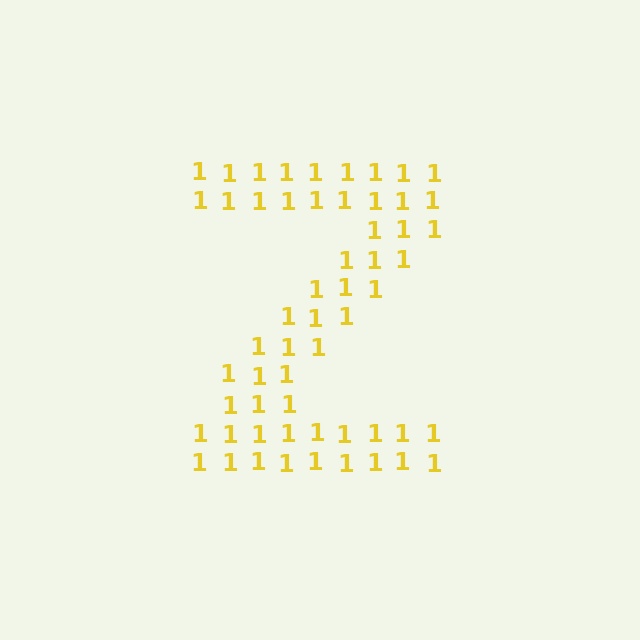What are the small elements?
The small elements are digit 1's.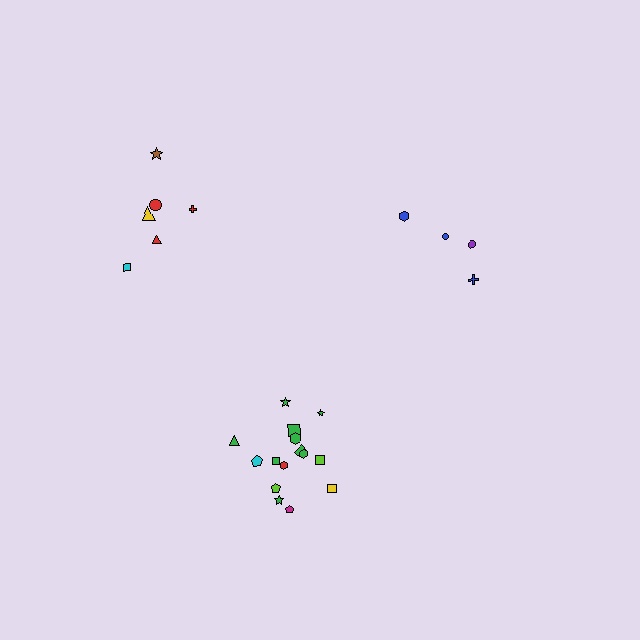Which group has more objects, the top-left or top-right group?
The top-left group.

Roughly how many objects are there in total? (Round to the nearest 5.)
Roughly 25 objects in total.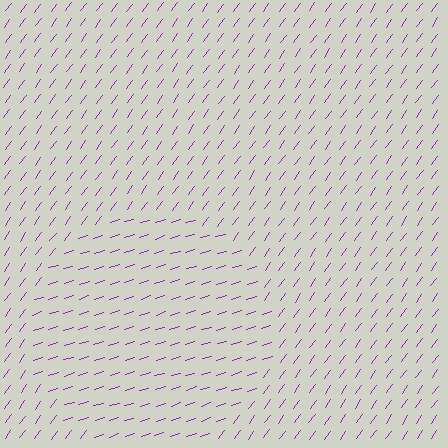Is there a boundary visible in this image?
Yes, there is a texture boundary formed by a change in line orientation.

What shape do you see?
I see a circle.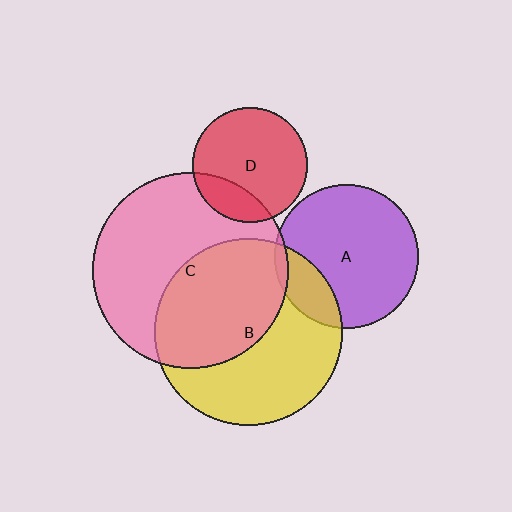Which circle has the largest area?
Circle C (pink).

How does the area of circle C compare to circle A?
Approximately 1.9 times.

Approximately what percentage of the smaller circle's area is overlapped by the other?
Approximately 20%.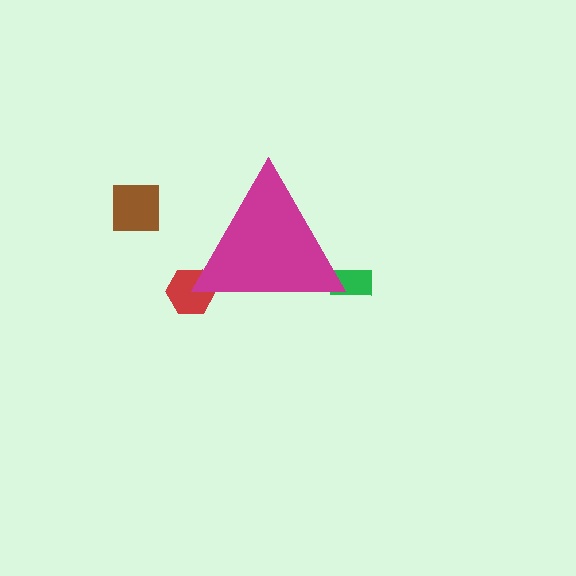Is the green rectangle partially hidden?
Yes, the green rectangle is partially hidden behind the magenta triangle.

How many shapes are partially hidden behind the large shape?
2 shapes are partially hidden.